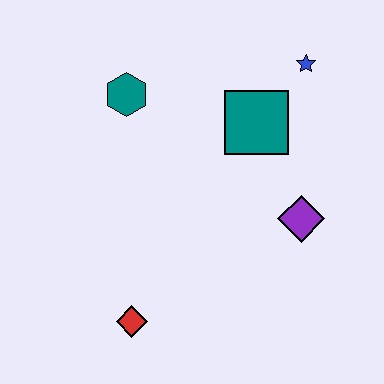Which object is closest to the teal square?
The blue star is closest to the teal square.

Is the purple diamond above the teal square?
No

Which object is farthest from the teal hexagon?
The red diamond is farthest from the teal hexagon.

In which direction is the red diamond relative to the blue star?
The red diamond is below the blue star.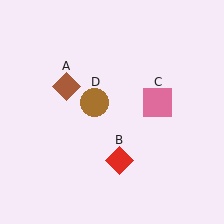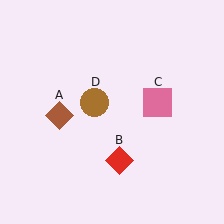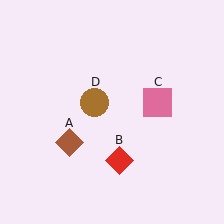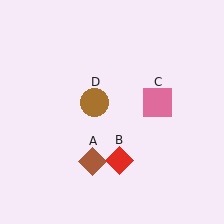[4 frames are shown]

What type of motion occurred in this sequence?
The brown diamond (object A) rotated counterclockwise around the center of the scene.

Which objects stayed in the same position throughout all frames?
Red diamond (object B) and pink square (object C) and brown circle (object D) remained stationary.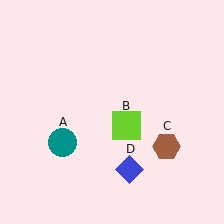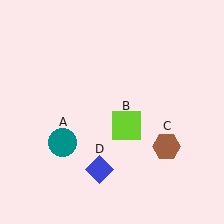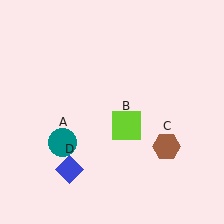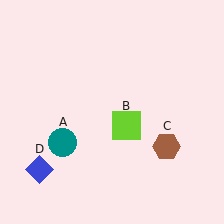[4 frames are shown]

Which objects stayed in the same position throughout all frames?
Teal circle (object A) and lime square (object B) and brown hexagon (object C) remained stationary.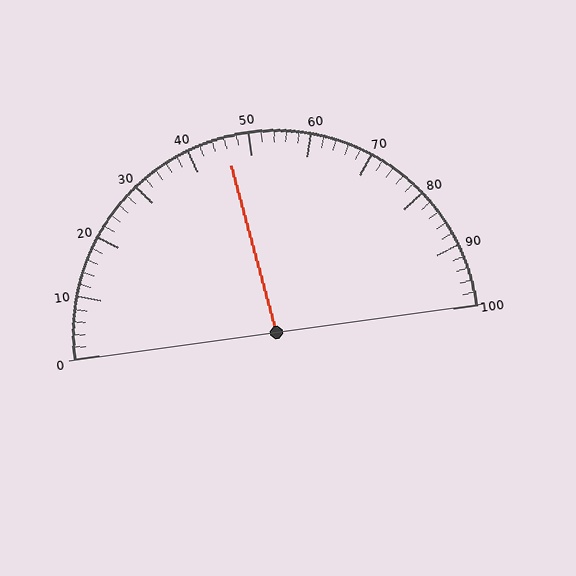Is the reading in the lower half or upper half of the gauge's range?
The reading is in the lower half of the range (0 to 100).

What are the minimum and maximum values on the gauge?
The gauge ranges from 0 to 100.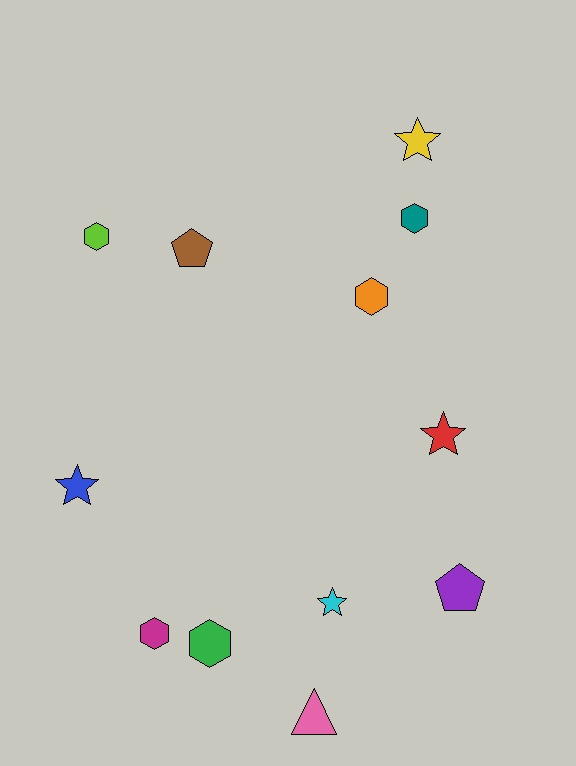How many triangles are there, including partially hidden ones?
There is 1 triangle.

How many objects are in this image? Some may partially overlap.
There are 12 objects.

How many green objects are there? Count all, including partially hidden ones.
There is 1 green object.